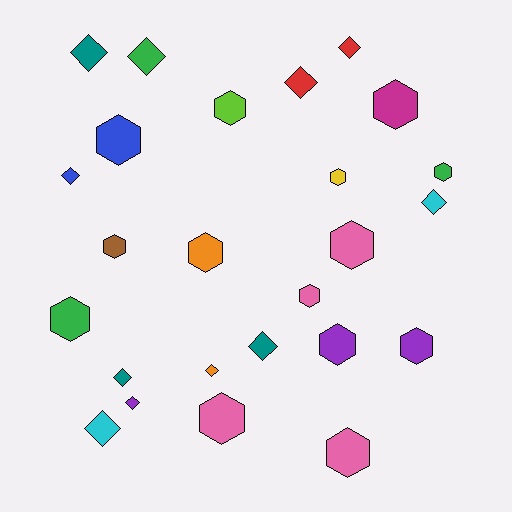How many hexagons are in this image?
There are 14 hexagons.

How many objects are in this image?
There are 25 objects.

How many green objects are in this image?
There are 3 green objects.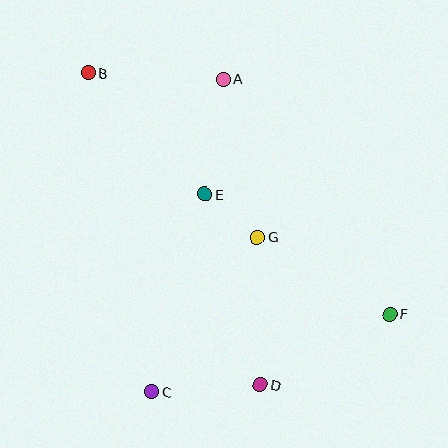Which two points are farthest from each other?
Points B and F are farthest from each other.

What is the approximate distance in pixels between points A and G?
The distance between A and G is approximately 162 pixels.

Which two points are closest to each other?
Points E and G are closest to each other.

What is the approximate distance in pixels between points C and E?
The distance between C and E is approximately 204 pixels.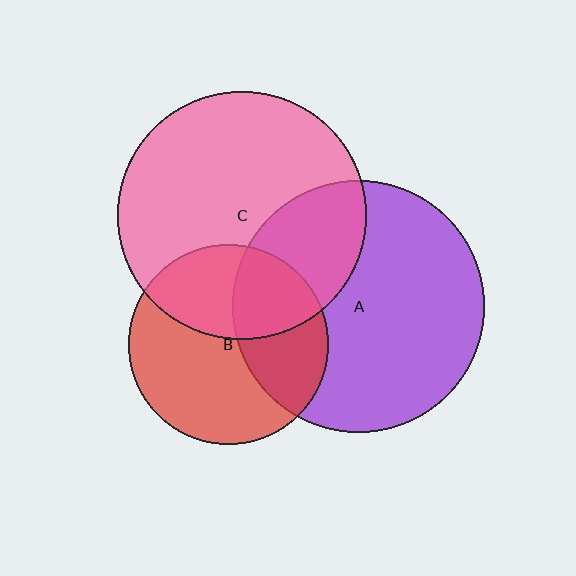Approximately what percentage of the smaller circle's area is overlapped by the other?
Approximately 35%.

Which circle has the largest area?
Circle A (purple).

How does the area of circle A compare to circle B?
Approximately 1.6 times.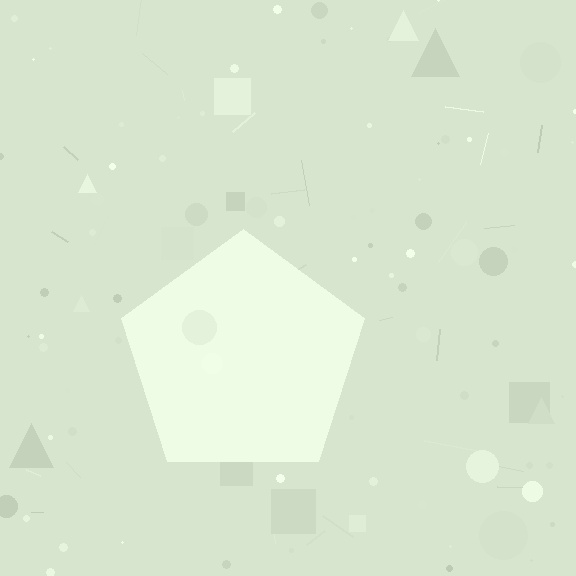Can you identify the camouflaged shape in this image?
The camouflaged shape is a pentagon.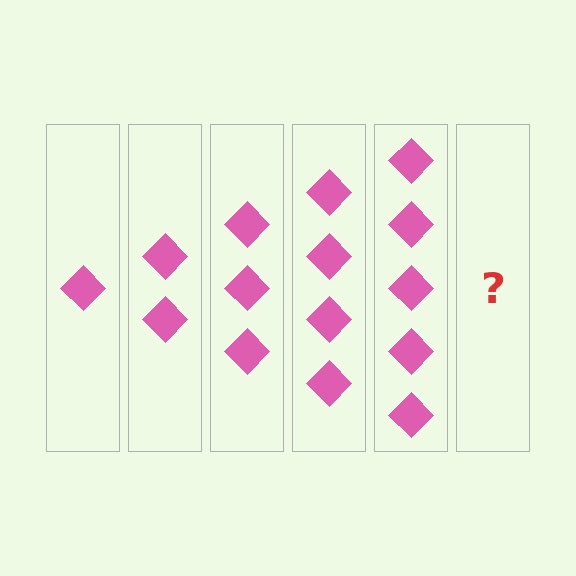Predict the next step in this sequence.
The next step is 6 diamonds.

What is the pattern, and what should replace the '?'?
The pattern is that each step adds one more diamond. The '?' should be 6 diamonds.